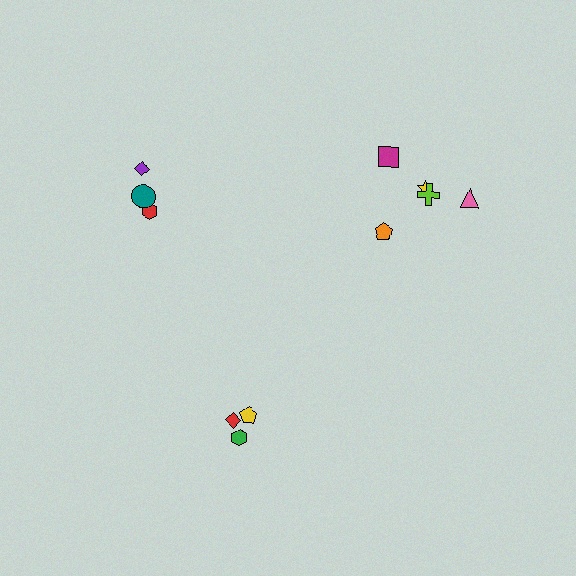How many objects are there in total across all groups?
There are 11 objects.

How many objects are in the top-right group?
There are 5 objects.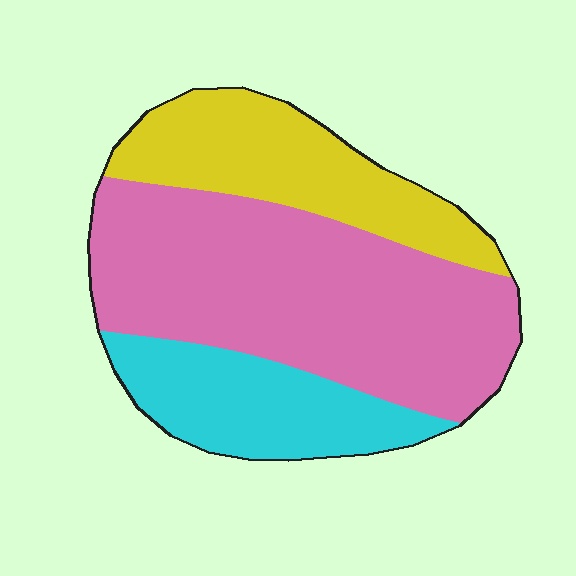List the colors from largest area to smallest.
From largest to smallest: pink, yellow, cyan.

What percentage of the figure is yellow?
Yellow takes up between a sixth and a third of the figure.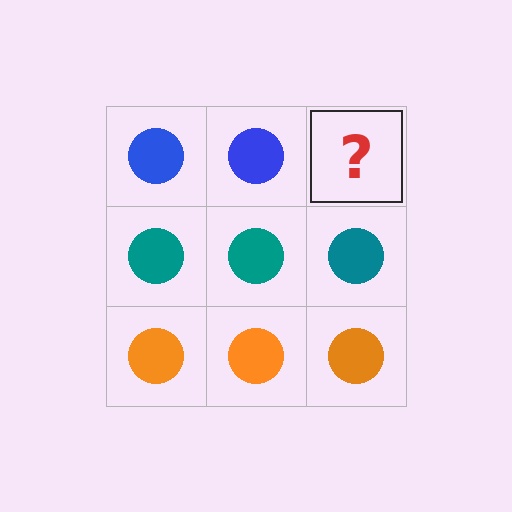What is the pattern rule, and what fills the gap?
The rule is that each row has a consistent color. The gap should be filled with a blue circle.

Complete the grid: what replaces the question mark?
The question mark should be replaced with a blue circle.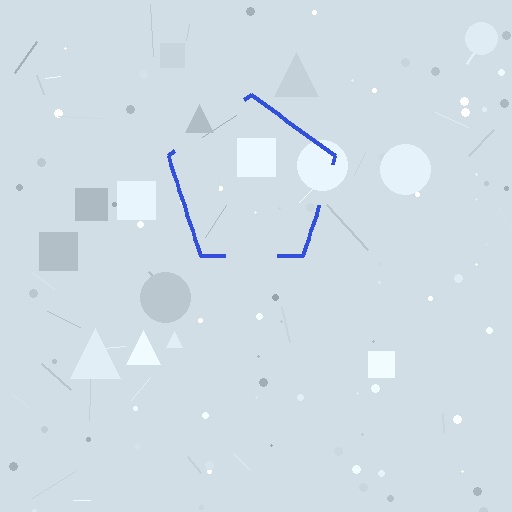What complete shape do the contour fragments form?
The contour fragments form a pentagon.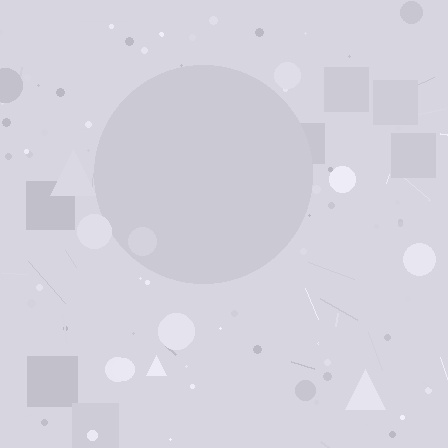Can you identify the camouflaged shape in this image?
The camouflaged shape is a circle.